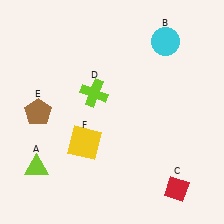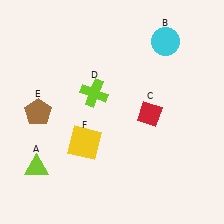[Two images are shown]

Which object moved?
The red diamond (C) moved up.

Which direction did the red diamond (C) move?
The red diamond (C) moved up.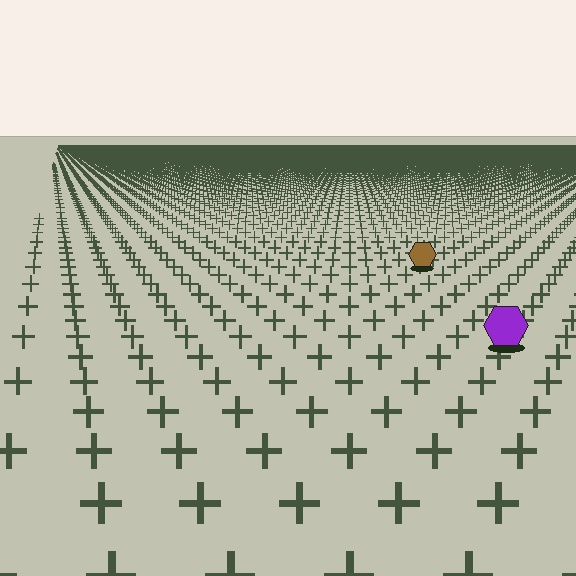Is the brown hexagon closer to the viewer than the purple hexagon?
No. The purple hexagon is closer — you can tell from the texture gradient: the ground texture is coarser near it.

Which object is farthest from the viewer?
The brown hexagon is farthest from the viewer. It appears smaller and the ground texture around it is denser.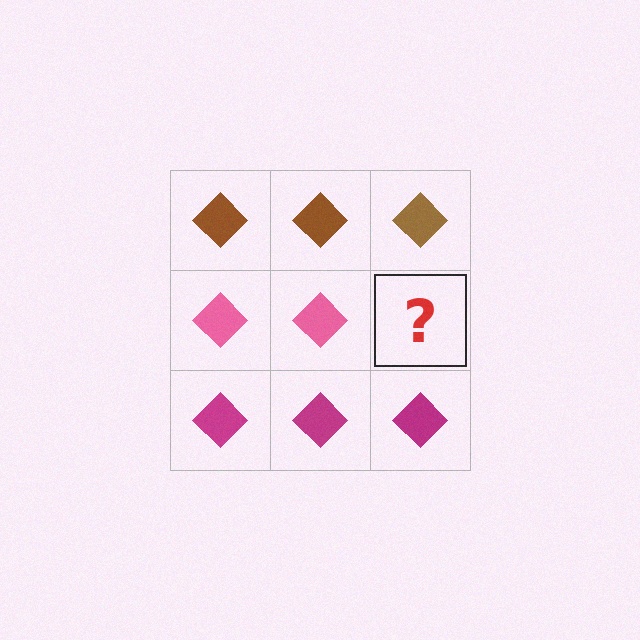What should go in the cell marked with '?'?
The missing cell should contain a pink diamond.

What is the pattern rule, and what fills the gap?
The rule is that each row has a consistent color. The gap should be filled with a pink diamond.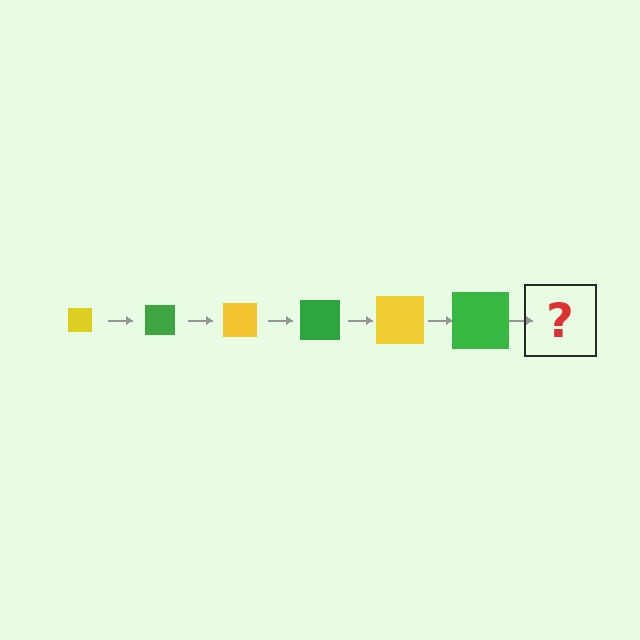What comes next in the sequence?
The next element should be a yellow square, larger than the previous one.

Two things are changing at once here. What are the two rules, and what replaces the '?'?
The two rules are that the square grows larger each step and the color cycles through yellow and green. The '?' should be a yellow square, larger than the previous one.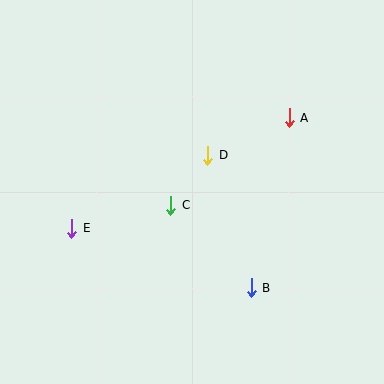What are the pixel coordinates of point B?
Point B is at (251, 288).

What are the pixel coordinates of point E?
Point E is at (72, 228).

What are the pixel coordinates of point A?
Point A is at (289, 118).